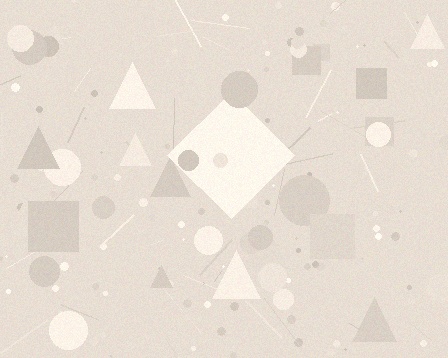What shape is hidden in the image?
A diamond is hidden in the image.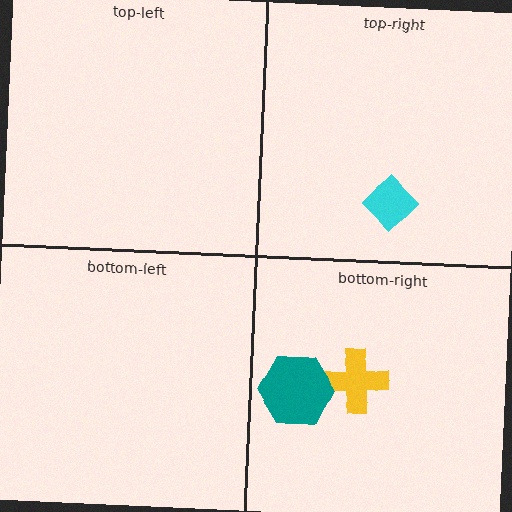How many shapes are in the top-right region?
1.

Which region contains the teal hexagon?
The bottom-right region.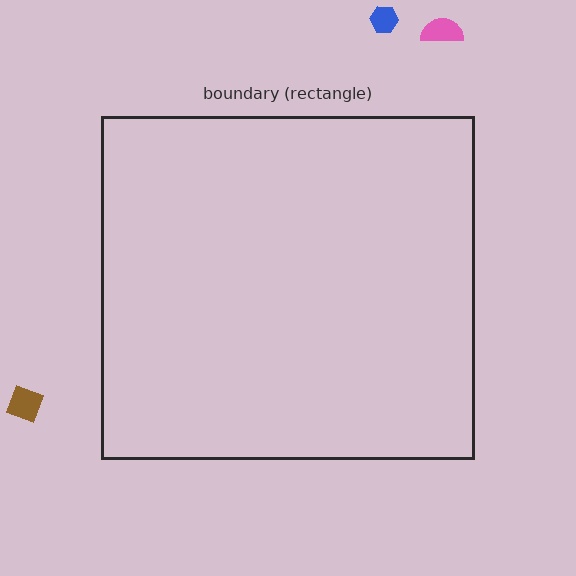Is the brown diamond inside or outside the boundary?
Outside.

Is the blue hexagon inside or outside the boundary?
Outside.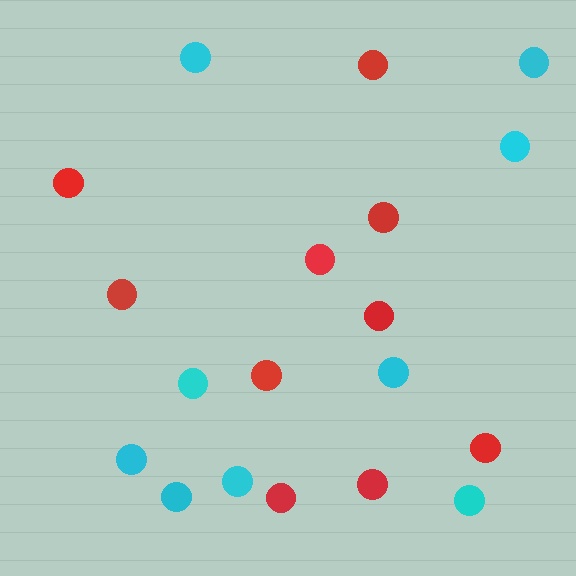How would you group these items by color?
There are 2 groups: one group of cyan circles (9) and one group of red circles (10).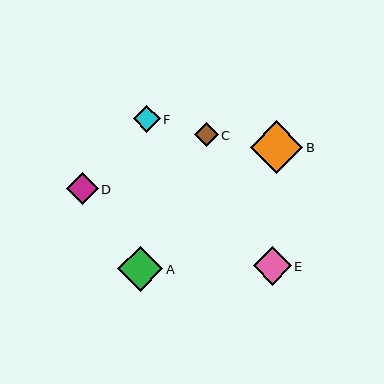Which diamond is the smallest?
Diamond C is the smallest with a size of approximately 24 pixels.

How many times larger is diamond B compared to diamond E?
Diamond B is approximately 1.4 times the size of diamond E.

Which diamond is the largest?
Diamond B is the largest with a size of approximately 52 pixels.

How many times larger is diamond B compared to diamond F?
Diamond B is approximately 1.9 times the size of diamond F.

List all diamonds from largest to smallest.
From largest to smallest: B, A, E, D, F, C.